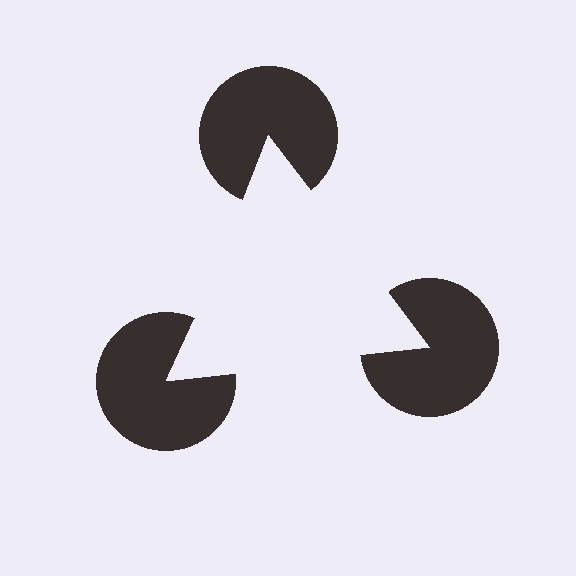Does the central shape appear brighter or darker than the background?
It typically appears slightly brighter than the background, even though no actual brightness change is drawn.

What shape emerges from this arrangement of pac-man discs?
An illusory triangle — its edges are inferred from the aligned wedge cuts in the pac-man discs, not physically drawn.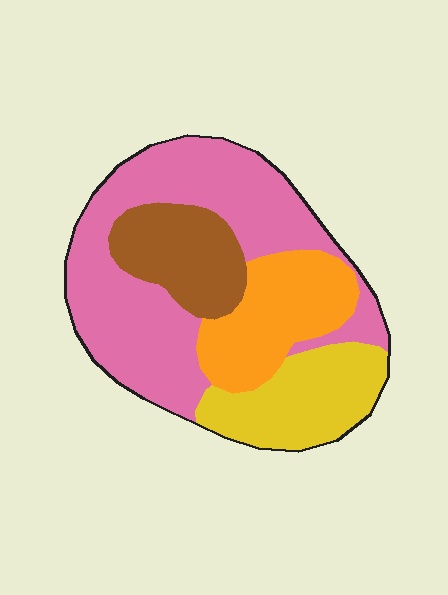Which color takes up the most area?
Pink, at roughly 45%.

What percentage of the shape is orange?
Orange takes up about one fifth (1/5) of the shape.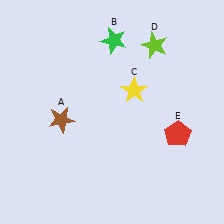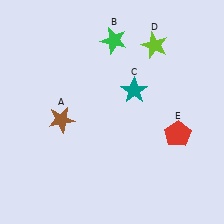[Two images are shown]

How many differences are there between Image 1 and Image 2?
There is 1 difference between the two images.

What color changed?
The star (C) changed from yellow in Image 1 to teal in Image 2.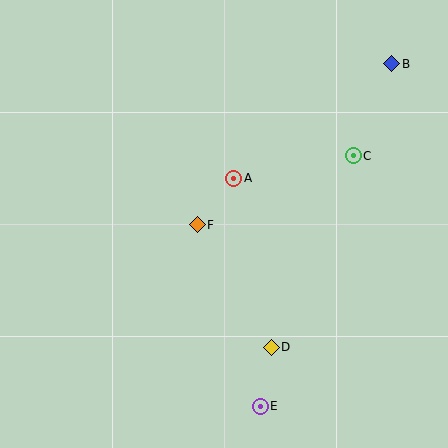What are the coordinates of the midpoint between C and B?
The midpoint between C and B is at (373, 110).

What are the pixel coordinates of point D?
Point D is at (271, 348).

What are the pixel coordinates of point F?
Point F is at (197, 225).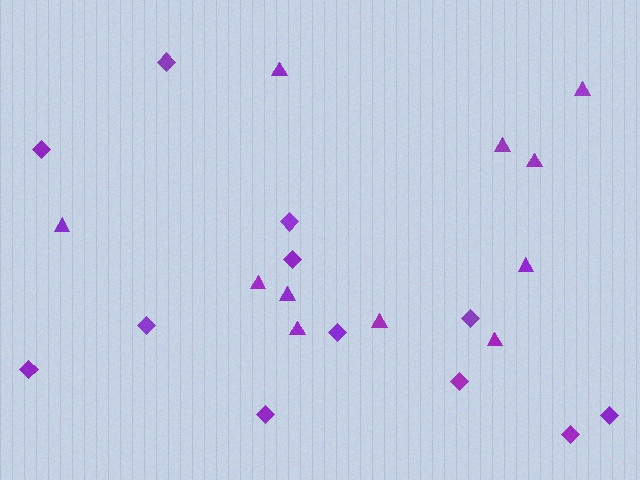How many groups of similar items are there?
There are 2 groups: one group of triangles (11) and one group of diamonds (12).